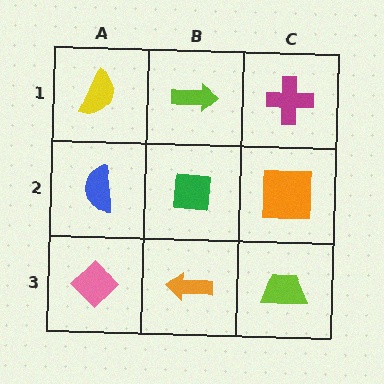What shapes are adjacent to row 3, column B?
A green square (row 2, column B), a pink diamond (row 3, column A), a lime trapezoid (row 3, column C).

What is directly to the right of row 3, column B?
A lime trapezoid.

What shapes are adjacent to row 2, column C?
A magenta cross (row 1, column C), a lime trapezoid (row 3, column C), a green square (row 2, column B).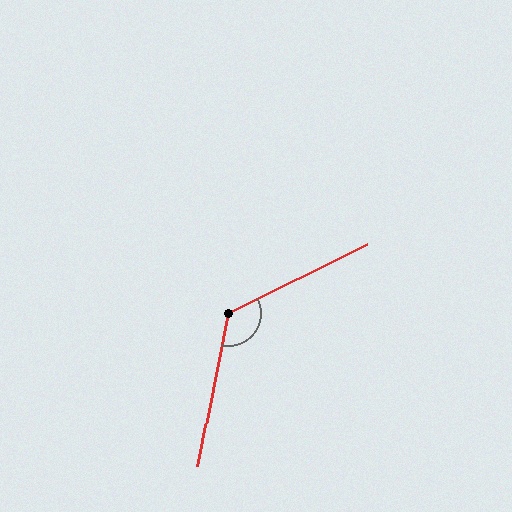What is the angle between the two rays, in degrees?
Approximately 128 degrees.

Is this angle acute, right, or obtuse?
It is obtuse.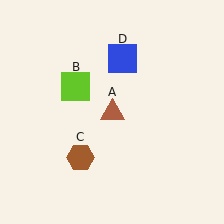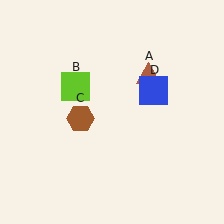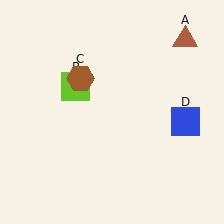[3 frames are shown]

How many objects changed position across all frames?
3 objects changed position: brown triangle (object A), brown hexagon (object C), blue square (object D).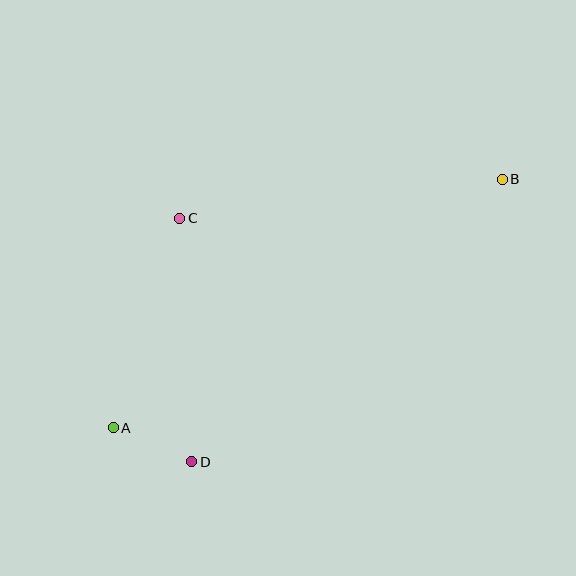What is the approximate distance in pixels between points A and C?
The distance between A and C is approximately 219 pixels.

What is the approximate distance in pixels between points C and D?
The distance between C and D is approximately 244 pixels.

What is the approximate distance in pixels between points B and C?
The distance between B and C is approximately 324 pixels.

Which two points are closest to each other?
Points A and D are closest to each other.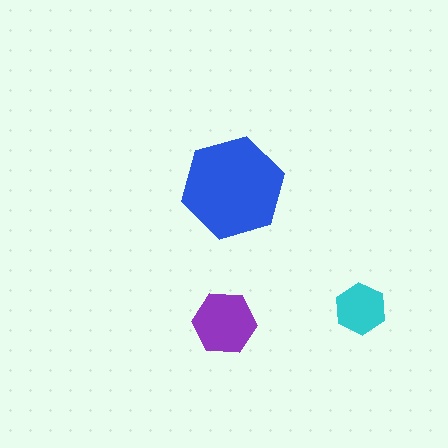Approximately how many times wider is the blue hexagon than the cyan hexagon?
About 2 times wider.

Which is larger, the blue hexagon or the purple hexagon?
The blue one.